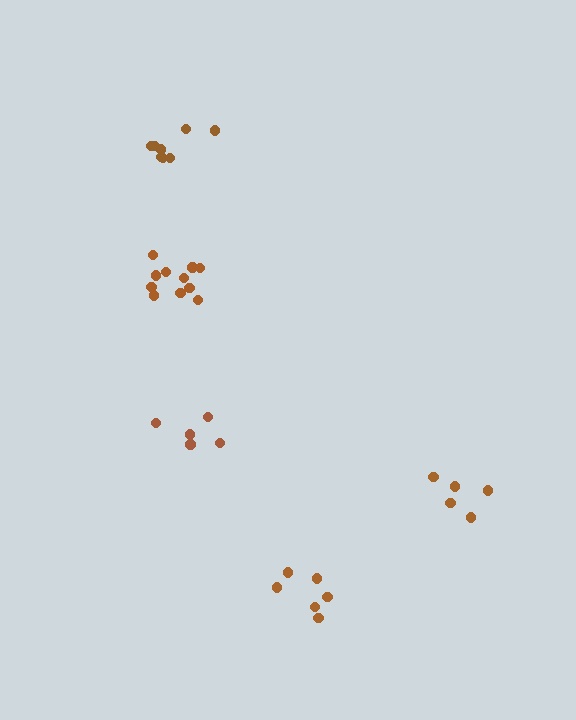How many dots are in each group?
Group 1: 11 dots, Group 2: 6 dots, Group 3: 5 dots, Group 4: 5 dots, Group 5: 8 dots (35 total).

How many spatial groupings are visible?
There are 5 spatial groupings.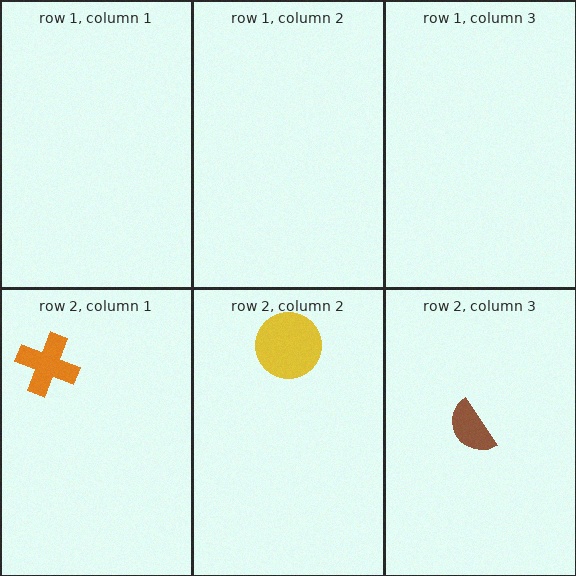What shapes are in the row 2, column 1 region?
The orange cross.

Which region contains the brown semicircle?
The row 2, column 3 region.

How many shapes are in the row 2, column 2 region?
2.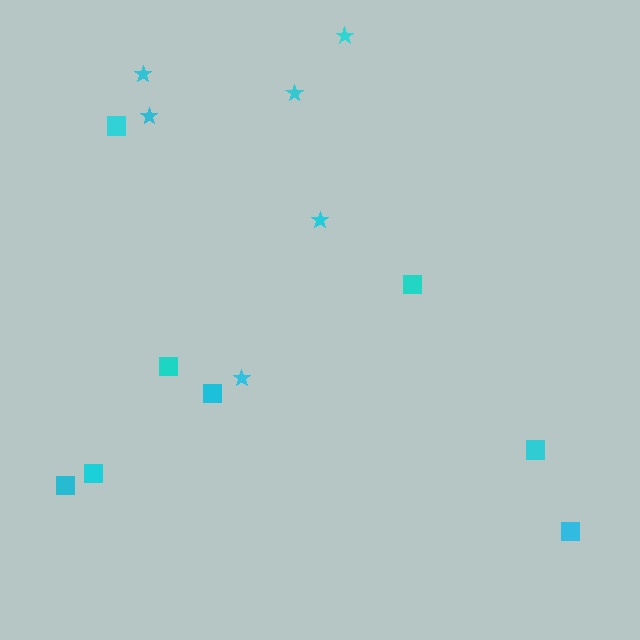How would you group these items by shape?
There are 2 groups: one group of stars (6) and one group of squares (8).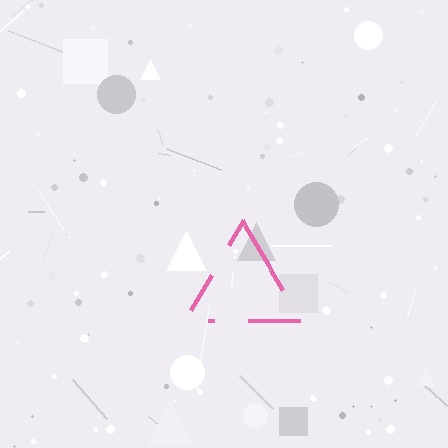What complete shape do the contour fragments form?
The contour fragments form a triangle.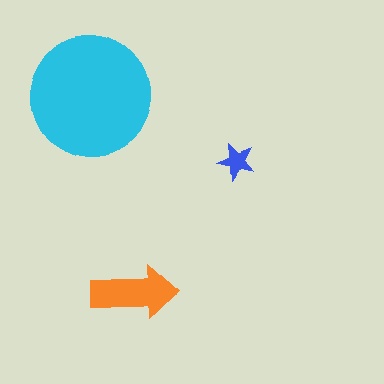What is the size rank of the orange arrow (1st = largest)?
2nd.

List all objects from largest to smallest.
The cyan circle, the orange arrow, the blue star.